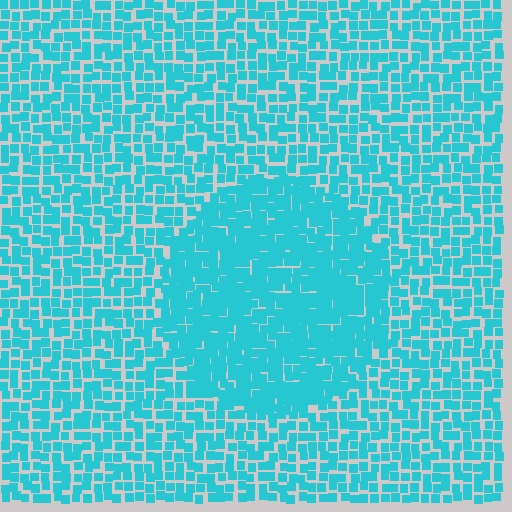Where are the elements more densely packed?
The elements are more densely packed inside the circle boundary.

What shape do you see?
I see a circle.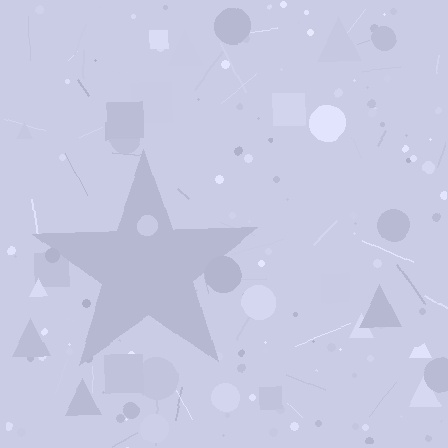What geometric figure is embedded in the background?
A star is embedded in the background.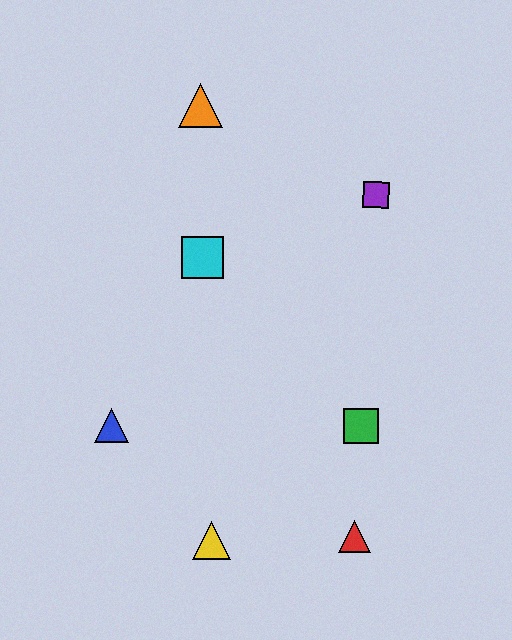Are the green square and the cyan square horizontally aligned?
No, the green square is at y≈427 and the cyan square is at y≈257.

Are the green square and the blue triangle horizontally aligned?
Yes, both are at y≈427.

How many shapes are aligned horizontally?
2 shapes (the blue triangle, the green square) are aligned horizontally.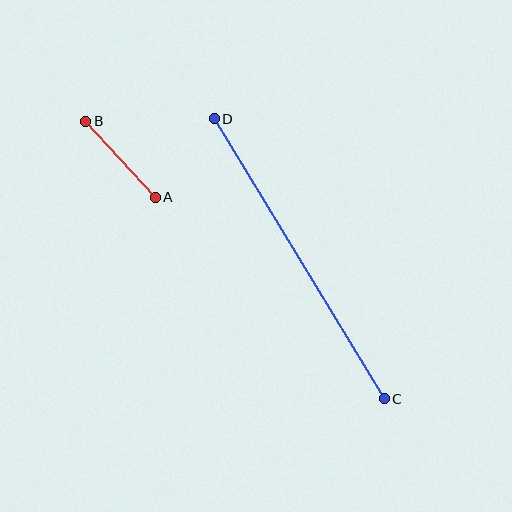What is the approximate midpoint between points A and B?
The midpoint is at approximately (120, 159) pixels.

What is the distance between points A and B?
The distance is approximately 103 pixels.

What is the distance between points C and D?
The distance is approximately 327 pixels.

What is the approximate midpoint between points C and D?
The midpoint is at approximately (299, 259) pixels.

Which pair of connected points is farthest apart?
Points C and D are farthest apart.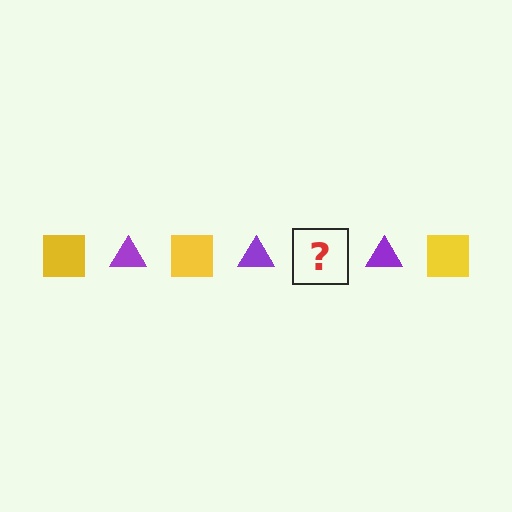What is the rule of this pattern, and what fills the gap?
The rule is that the pattern alternates between yellow square and purple triangle. The gap should be filled with a yellow square.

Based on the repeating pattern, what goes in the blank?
The blank should be a yellow square.